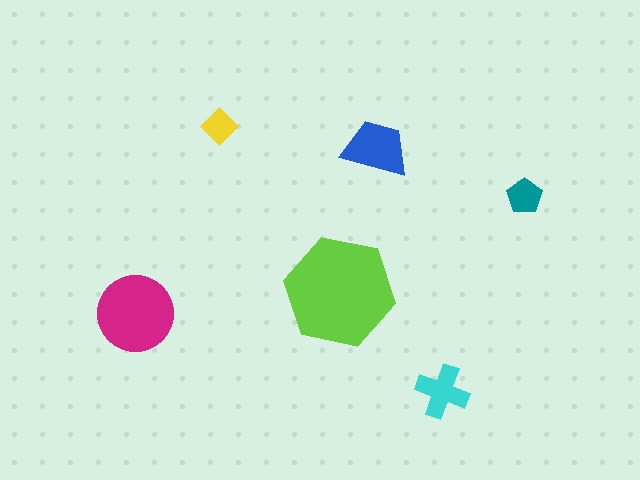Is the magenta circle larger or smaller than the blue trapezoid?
Larger.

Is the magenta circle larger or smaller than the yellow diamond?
Larger.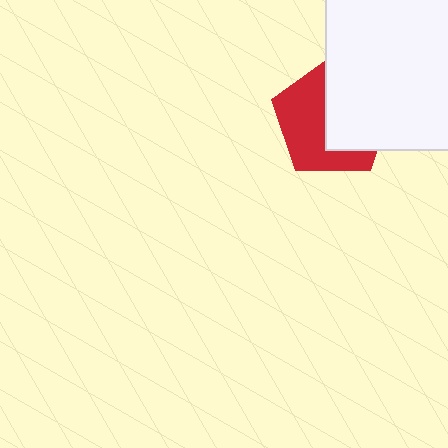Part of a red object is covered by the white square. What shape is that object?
It is a pentagon.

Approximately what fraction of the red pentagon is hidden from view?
Roughly 48% of the red pentagon is hidden behind the white square.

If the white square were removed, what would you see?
You would see the complete red pentagon.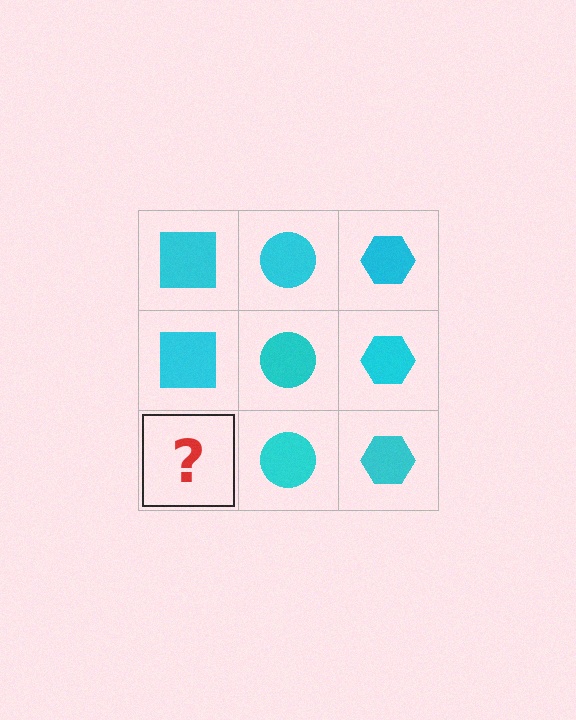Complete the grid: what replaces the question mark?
The question mark should be replaced with a cyan square.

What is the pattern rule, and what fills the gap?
The rule is that each column has a consistent shape. The gap should be filled with a cyan square.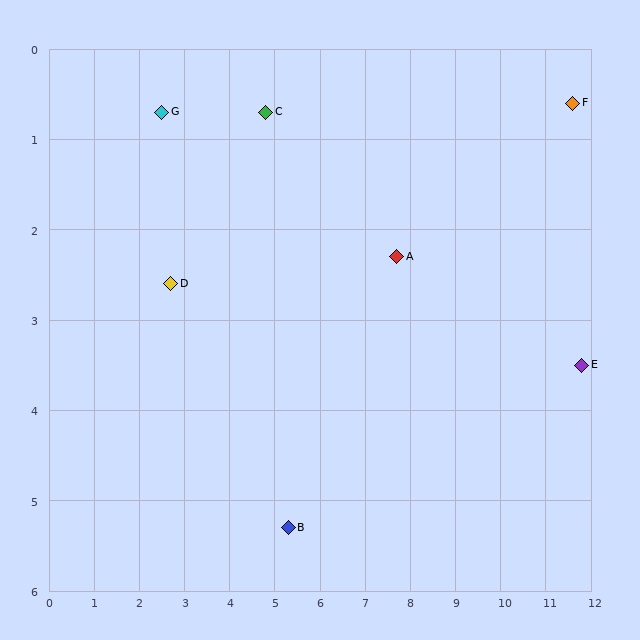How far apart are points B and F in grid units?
Points B and F are about 7.9 grid units apart.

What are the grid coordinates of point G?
Point G is at approximately (2.5, 0.7).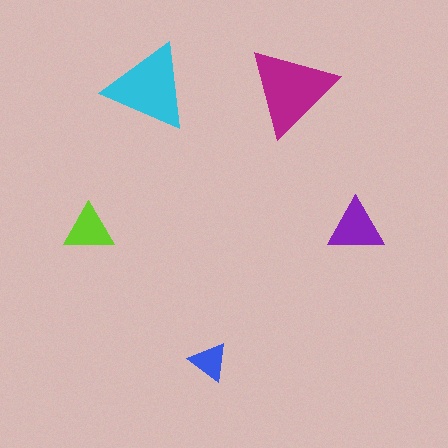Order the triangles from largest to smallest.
the magenta one, the cyan one, the purple one, the lime one, the blue one.